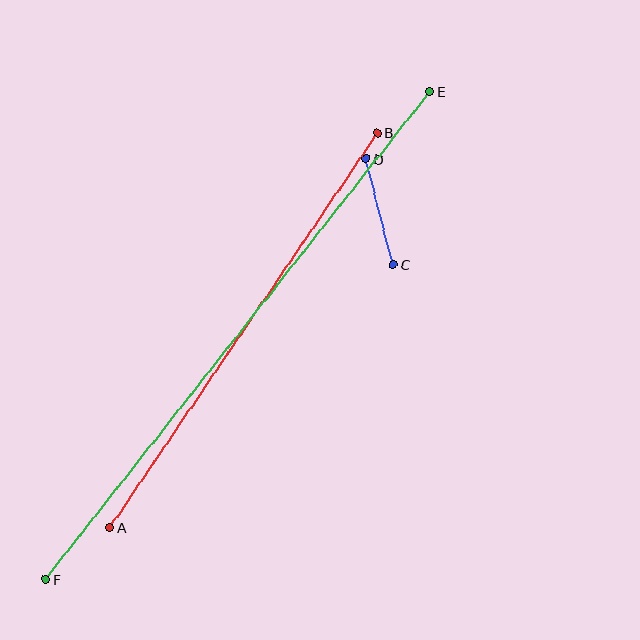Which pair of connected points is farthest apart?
Points E and F are farthest apart.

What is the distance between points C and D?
The distance is approximately 110 pixels.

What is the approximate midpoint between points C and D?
The midpoint is at approximately (380, 212) pixels.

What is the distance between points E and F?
The distance is approximately 621 pixels.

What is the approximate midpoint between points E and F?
The midpoint is at approximately (238, 335) pixels.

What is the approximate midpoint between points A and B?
The midpoint is at approximately (244, 330) pixels.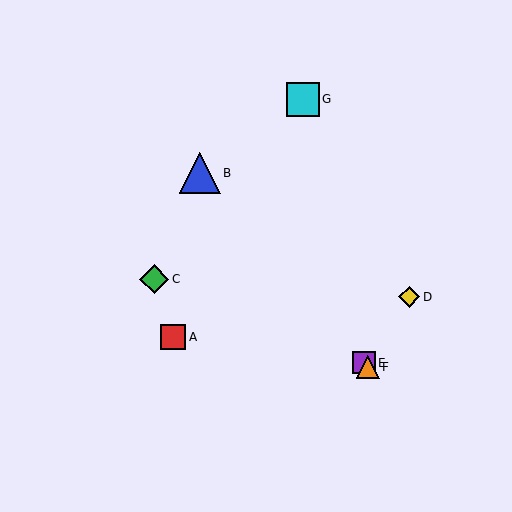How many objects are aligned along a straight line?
3 objects (B, E, F) are aligned along a straight line.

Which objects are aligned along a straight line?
Objects B, E, F are aligned along a straight line.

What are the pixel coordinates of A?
Object A is at (173, 337).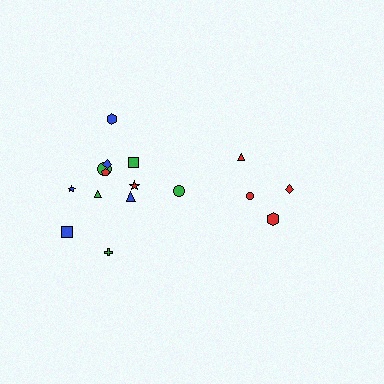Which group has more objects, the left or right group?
The left group.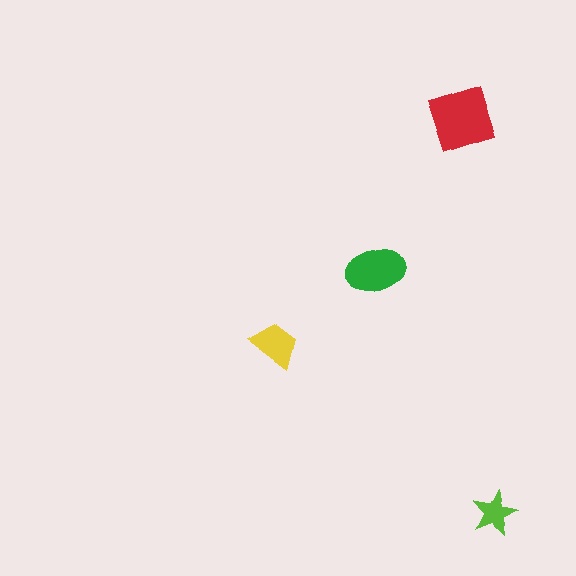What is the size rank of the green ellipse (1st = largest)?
2nd.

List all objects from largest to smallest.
The red diamond, the green ellipse, the yellow trapezoid, the lime star.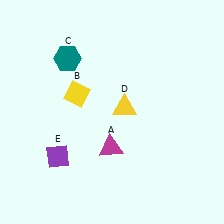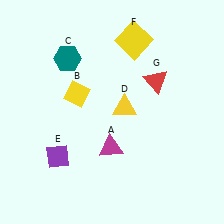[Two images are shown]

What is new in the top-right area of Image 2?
A red triangle (G) was added in the top-right area of Image 2.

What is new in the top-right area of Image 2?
A yellow square (F) was added in the top-right area of Image 2.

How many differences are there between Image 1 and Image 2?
There are 2 differences between the two images.